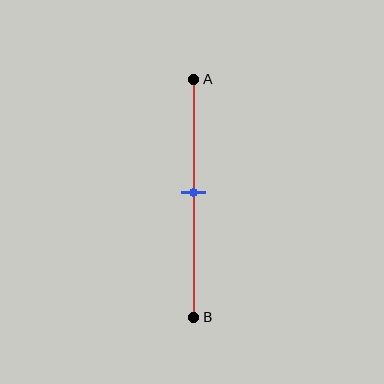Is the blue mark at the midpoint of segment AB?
Yes, the mark is approximately at the midpoint.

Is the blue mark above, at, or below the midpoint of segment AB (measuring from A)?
The blue mark is approximately at the midpoint of segment AB.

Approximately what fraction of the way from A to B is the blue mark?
The blue mark is approximately 50% of the way from A to B.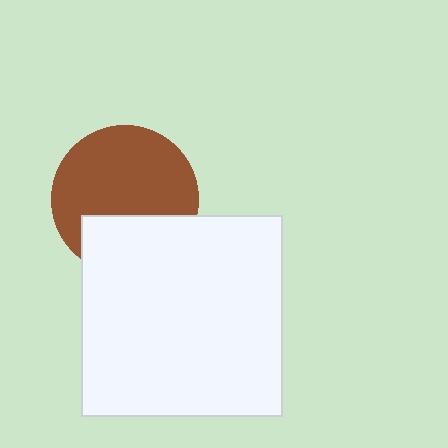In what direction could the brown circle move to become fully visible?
The brown circle could move up. That would shift it out from behind the white square entirely.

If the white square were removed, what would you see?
You would see the complete brown circle.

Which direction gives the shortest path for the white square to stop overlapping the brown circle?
Moving down gives the shortest separation.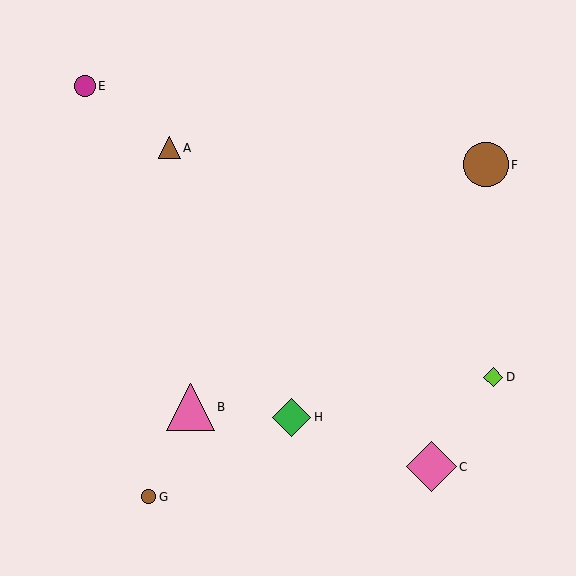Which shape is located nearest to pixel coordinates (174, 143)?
The brown triangle (labeled A) at (169, 148) is nearest to that location.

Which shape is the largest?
The pink diamond (labeled C) is the largest.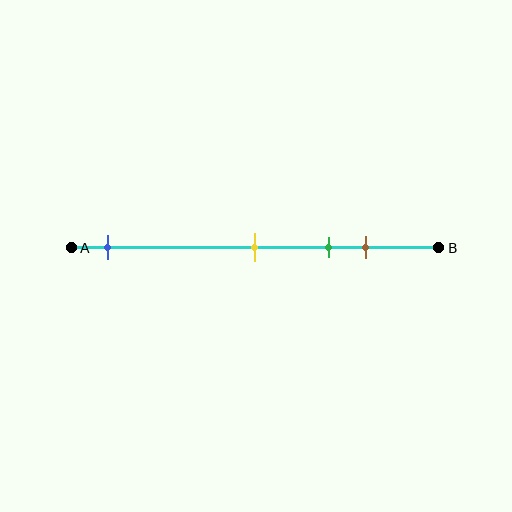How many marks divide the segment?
There are 4 marks dividing the segment.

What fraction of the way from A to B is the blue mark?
The blue mark is approximately 10% (0.1) of the way from A to B.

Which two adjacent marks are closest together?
The green and brown marks are the closest adjacent pair.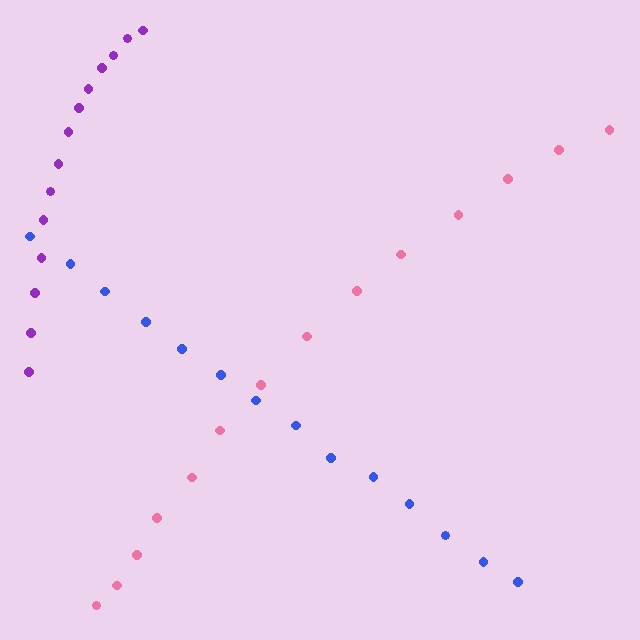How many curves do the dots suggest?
There are 3 distinct paths.